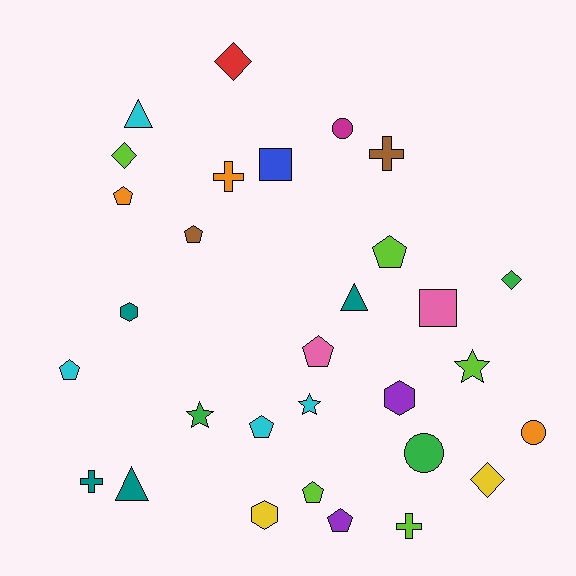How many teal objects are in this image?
There are 4 teal objects.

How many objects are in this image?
There are 30 objects.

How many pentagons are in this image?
There are 8 pentagons.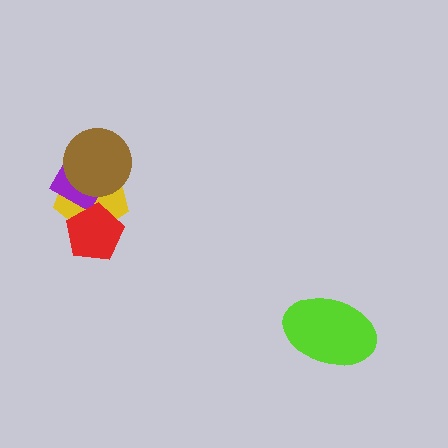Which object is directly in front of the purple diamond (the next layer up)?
The red pentagon is directly in front of the purple diamond.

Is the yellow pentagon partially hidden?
Yes, it is partially covered by another shape.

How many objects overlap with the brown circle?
2 objects overlap with the brown circle.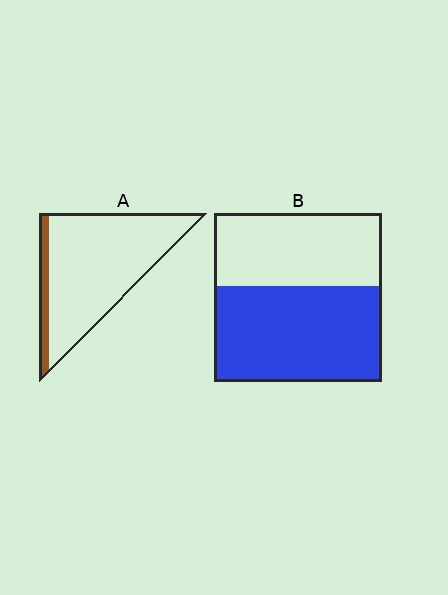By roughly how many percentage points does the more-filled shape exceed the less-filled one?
By roughly 45 percentage points (B over A).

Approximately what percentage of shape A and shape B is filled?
A is approximately 10% and B is approximately 55%.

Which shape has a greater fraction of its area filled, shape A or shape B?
Shape B.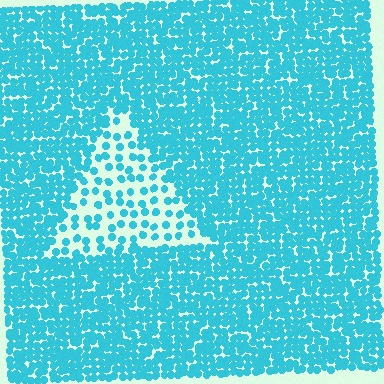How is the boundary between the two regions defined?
The boundary is defined by a change in element density (approximately 2.7x ratio). All elements are the same color, size, and shape.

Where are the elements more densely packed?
The elements are more densely packed outside the triangle boundary.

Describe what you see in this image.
The image contains small cyan elements arranged at two different densities. A triangle-shaped region is visible where the elements are less densely packed than the surrounding area.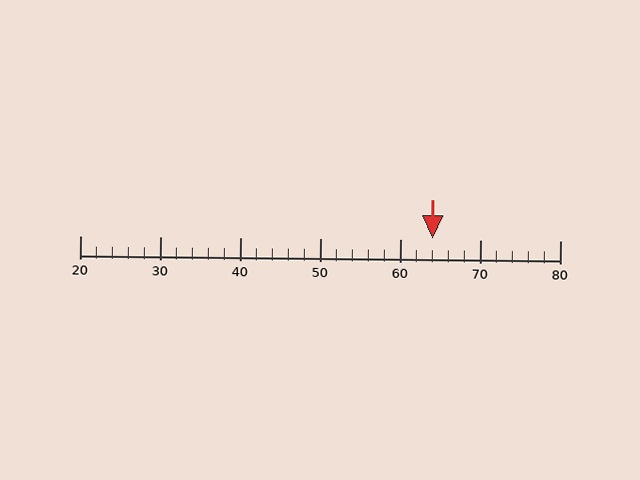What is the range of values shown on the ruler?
The ruler shows values from 20 to 80.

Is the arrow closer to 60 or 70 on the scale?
The arrow is closer to 60.